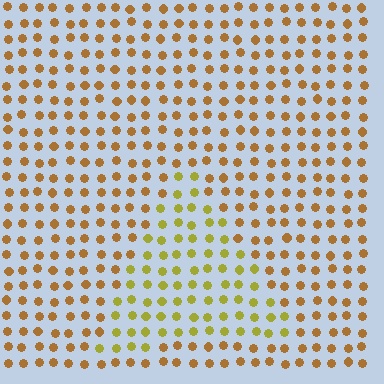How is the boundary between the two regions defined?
The boundary is defined purely by a slight shift in hue (about 33 degrees). Spacing, size, and orientation are identical on both sides.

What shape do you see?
I see a triangle.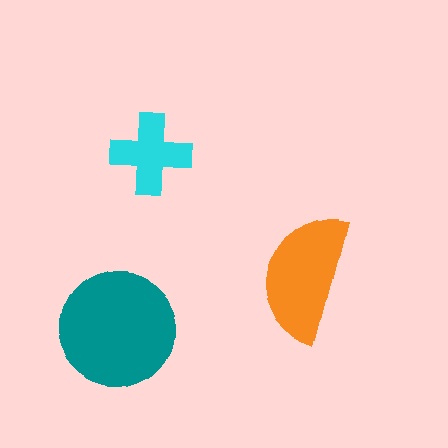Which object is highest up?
The cyan cross is topmost.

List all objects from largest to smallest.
The teal circle, the orange semicircle, the cyan cross.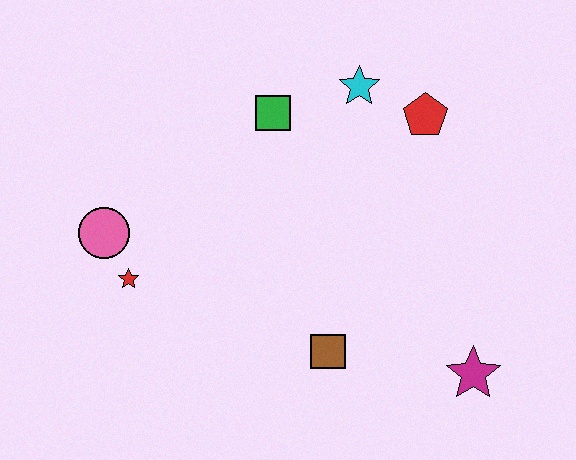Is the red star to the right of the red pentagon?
No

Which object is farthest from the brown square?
The cyan star is farthest from the brown square.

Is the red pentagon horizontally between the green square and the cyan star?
No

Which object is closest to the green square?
The cyan star is closest to the green square.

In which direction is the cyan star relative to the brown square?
The cyan star is above the brown square.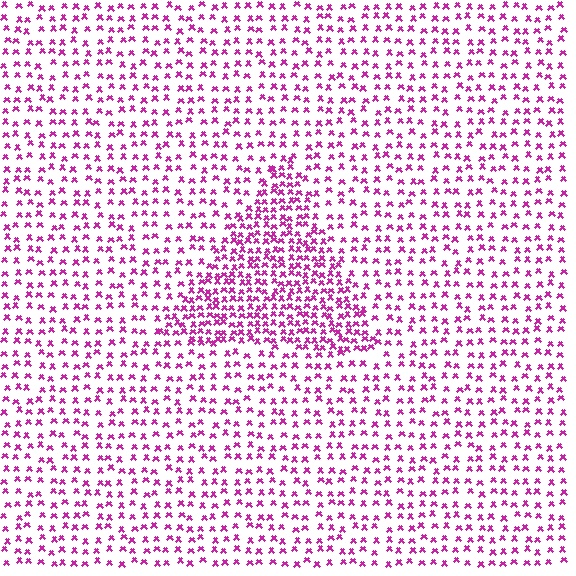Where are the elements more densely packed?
The elements are more densely packed inside the triangle boundary.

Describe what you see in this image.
The image contains small magenta elements arranged at two different densities. A triangle-shaped region is visible where the elements are more densely packed than the surrounding area.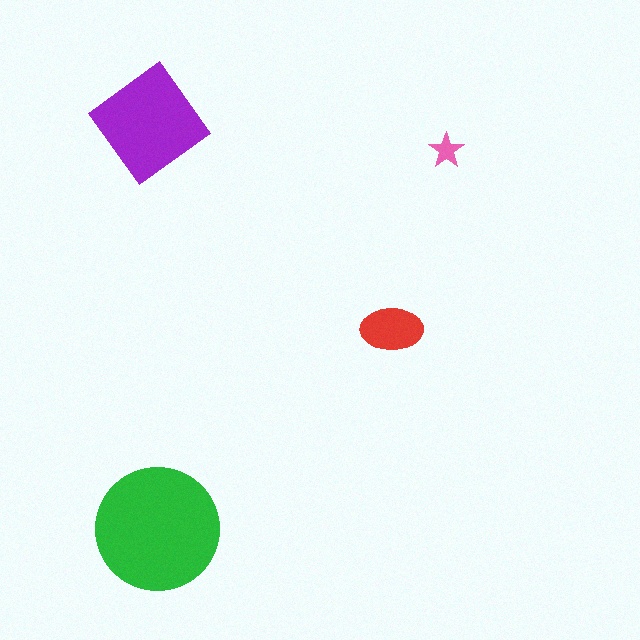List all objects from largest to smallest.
The green circle, the purple diamond, the red ellipse, the pink star.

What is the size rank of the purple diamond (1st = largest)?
2nd.